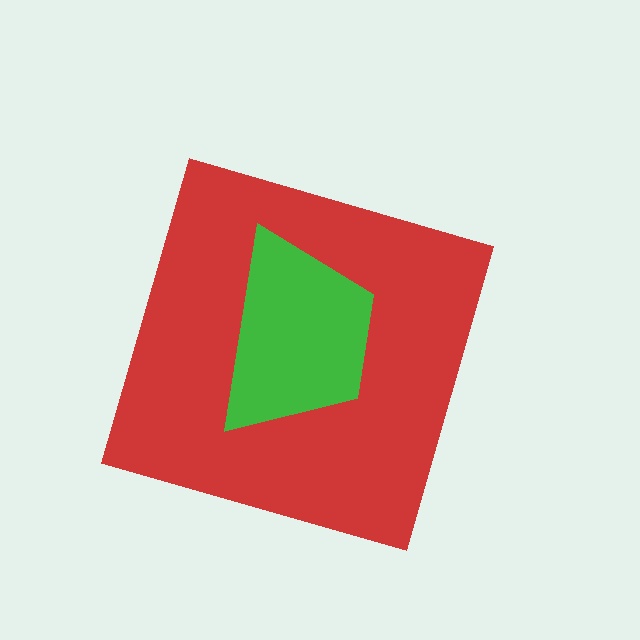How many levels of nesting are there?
2.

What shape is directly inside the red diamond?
The green trapezoid.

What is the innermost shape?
The green trapezoid.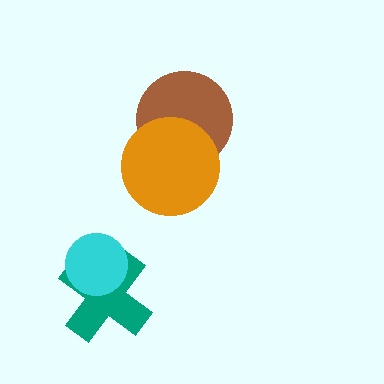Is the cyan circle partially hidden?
No, no other shape covers it.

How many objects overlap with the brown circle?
1 object overlaps with the brown circle.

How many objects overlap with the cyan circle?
1 object overlaps with the cyan circle.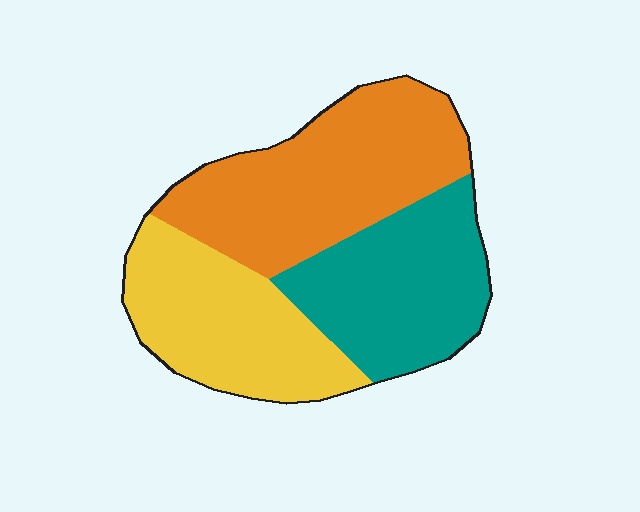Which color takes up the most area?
Orange, at roughly 40%.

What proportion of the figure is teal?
Teal takes up about one third (1/3) of the figure.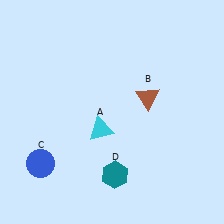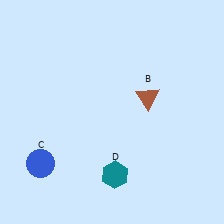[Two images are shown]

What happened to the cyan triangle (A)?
The cyan triangle (A) was removed in Image 2. It was in the bottom-left area of Image 1.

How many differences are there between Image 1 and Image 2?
There is 1 difference between the two images.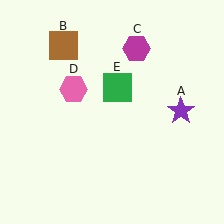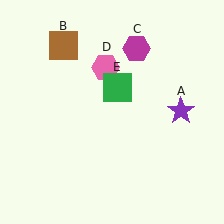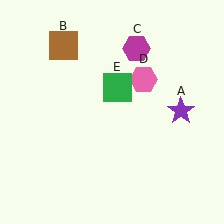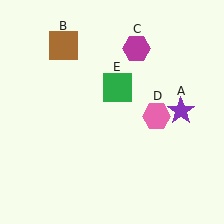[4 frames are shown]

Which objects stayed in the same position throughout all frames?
Purple star (object A) and brown square (object B) and magenta hexagon (object C) and green square (object E) remained stationary.